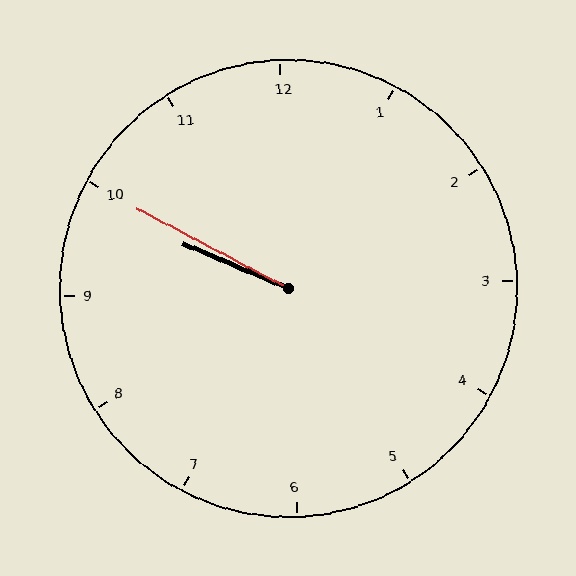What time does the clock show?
9:50.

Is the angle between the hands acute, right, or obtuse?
It is acute.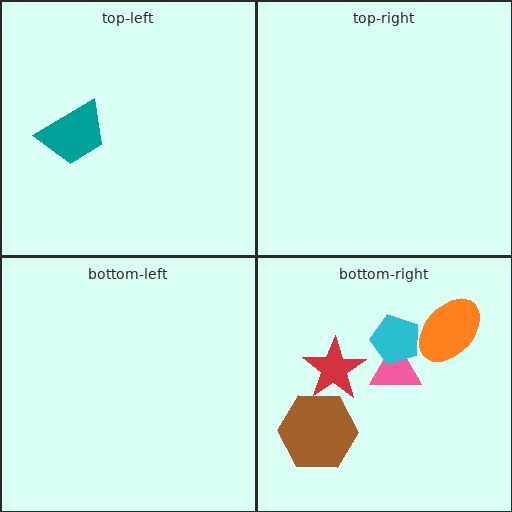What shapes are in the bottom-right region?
The brown hexagon, the orange ellipse, the pink triangle, the red star, the cyan pentagon.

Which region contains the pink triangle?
The bottom-right region.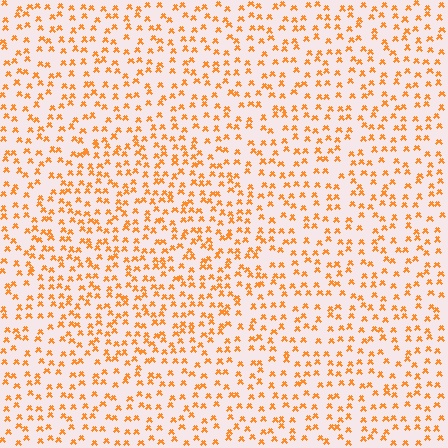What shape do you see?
I see a circle.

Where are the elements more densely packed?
The elements are more densely packed inside the circle boundary.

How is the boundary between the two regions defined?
The boundary is defined by a change in element density (approximately 1.4x ratio). All elements are the same color, size, and shape.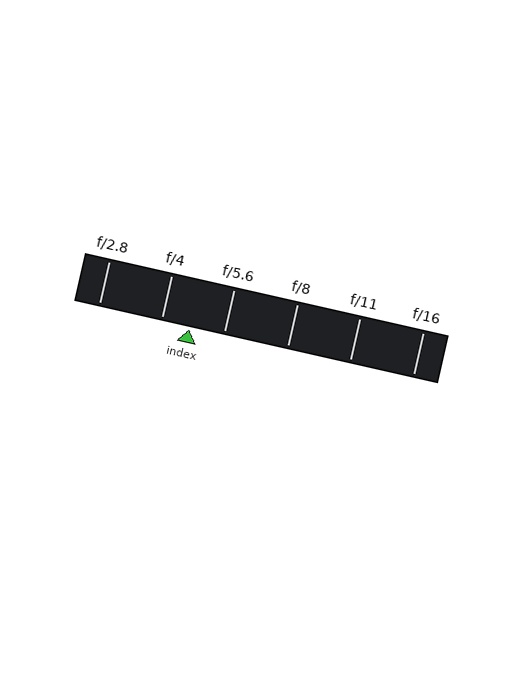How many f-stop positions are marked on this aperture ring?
There are 6 f-stop positions marked.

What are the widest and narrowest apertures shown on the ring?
The widest aperture shown is f/2.8 and the narrowest is f/16.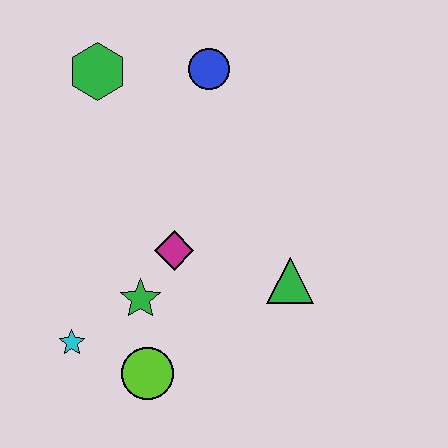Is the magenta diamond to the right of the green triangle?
No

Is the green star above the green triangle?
No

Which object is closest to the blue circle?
The green hexagon is closest to the blue circle.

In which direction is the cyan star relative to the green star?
The cyan star is to the left of the green star.